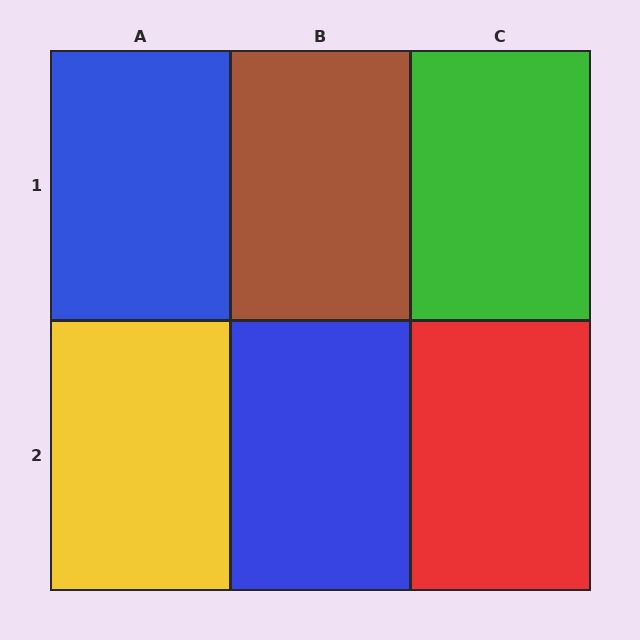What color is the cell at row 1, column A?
Blue.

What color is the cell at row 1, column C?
Green.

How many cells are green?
1 cell is green.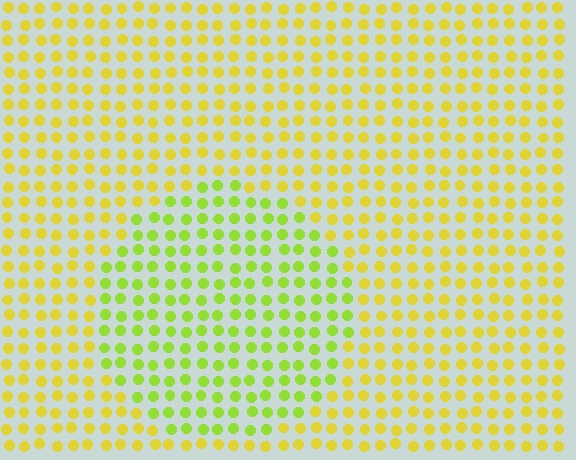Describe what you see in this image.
The image is filled with small yellow elements in a uniform arrangement. A circle-shaped region is visible where the elements are tinted to a slightly different hue, forming a subtle color boundary.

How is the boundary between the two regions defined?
The boundary is defined purely by a slight shift in hue (about 31 degrees). Spacing, size, and orientation are identical on both sides.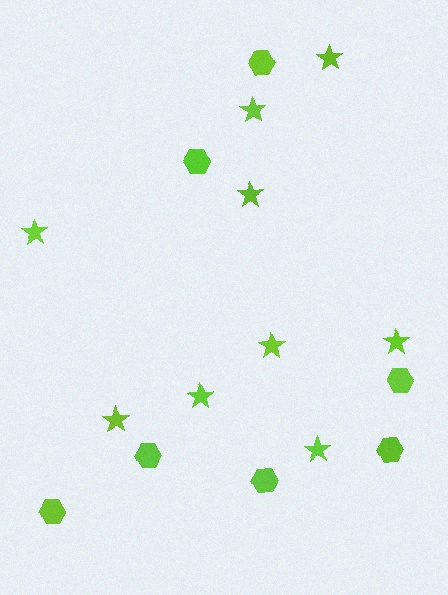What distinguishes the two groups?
There are 2 groups: one group of hexagons (7) and one group of stars (9).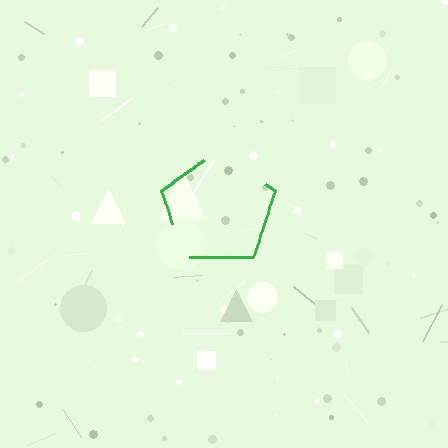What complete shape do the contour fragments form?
The contour fragments form a pentagon.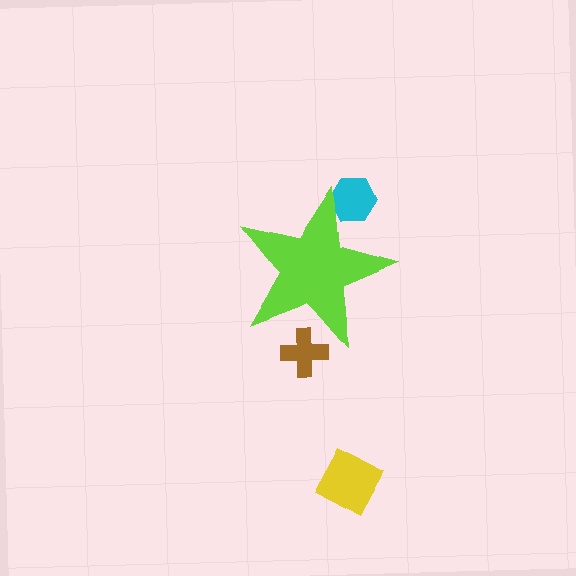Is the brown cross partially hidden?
Yes, the brown cross is partially hidden behind the lime star.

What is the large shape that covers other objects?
A lime star.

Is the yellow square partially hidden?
No, the yellow square is fully visible.